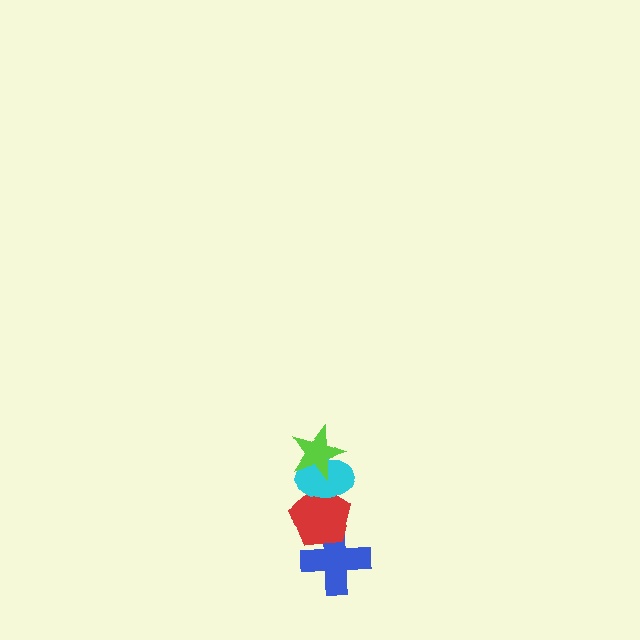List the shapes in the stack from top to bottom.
From top to bottom: the lime star, the cyan ellipse, the red pentagon, the blue cross.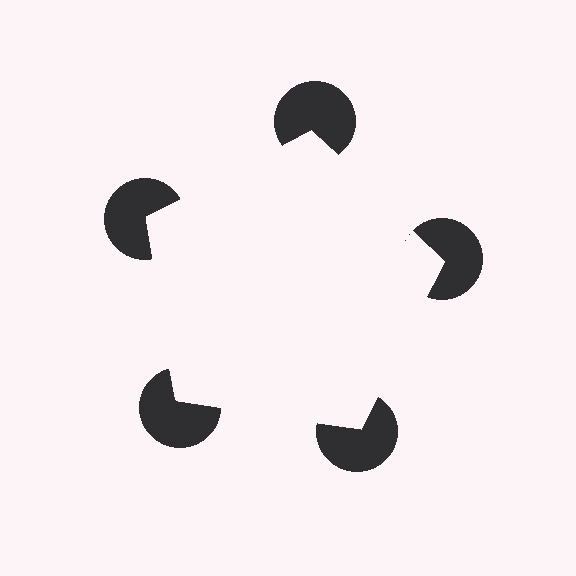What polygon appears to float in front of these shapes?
An illusory pentagon — its edges are inferred from the aligned wedge cuts in the pac-man discs, not physically drawn.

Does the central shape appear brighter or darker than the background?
It typically appears slightly brighter than the background, even though no actual brightness change is drawn.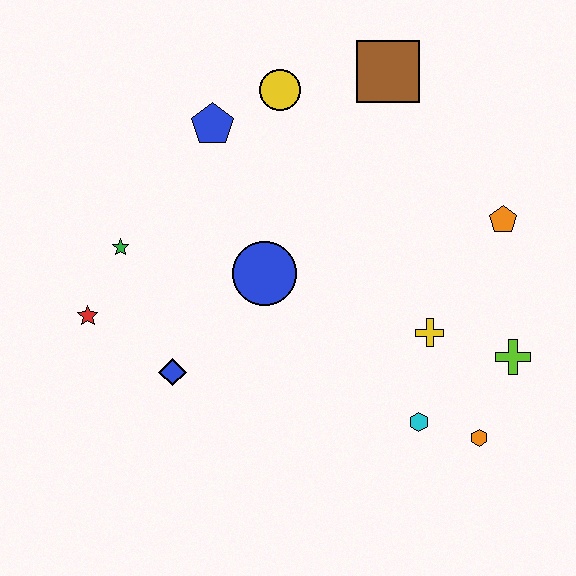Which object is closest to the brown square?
The yellow circle is closest to the brown square.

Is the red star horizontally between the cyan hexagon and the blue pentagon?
No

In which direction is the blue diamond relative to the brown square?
The blue diamond is below the brown square.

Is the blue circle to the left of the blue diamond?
No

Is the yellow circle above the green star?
Yes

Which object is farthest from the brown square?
The red star is farthest from the brown square.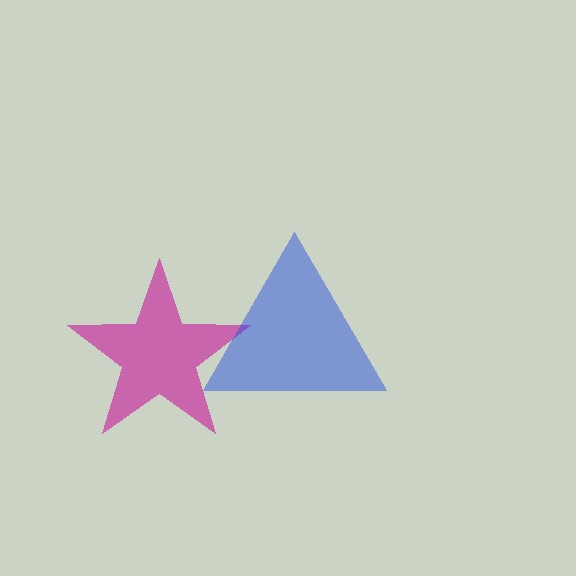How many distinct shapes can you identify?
There are 2 distinct shapes: a magenta star, a blue triangle.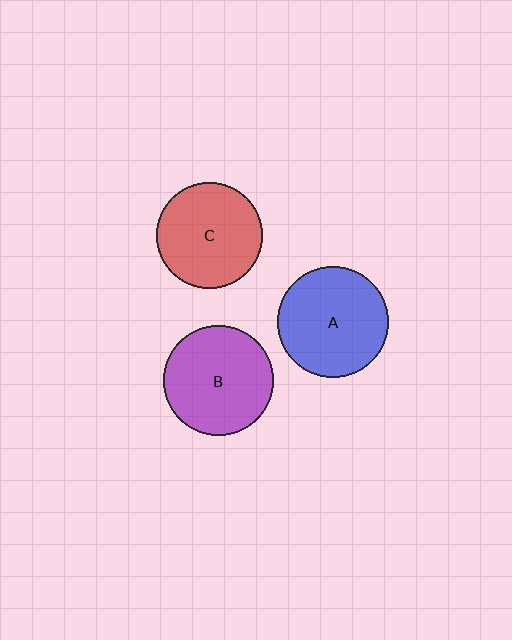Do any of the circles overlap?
No, none of the circles overlap.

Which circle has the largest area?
Circle A (blue).